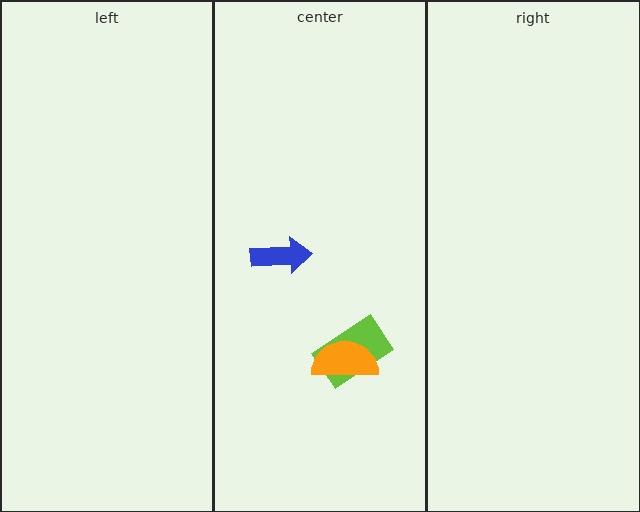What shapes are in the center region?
The blue arrow, the lime rectangle, the orange semicircle.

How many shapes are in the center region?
3.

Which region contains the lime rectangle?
The center region.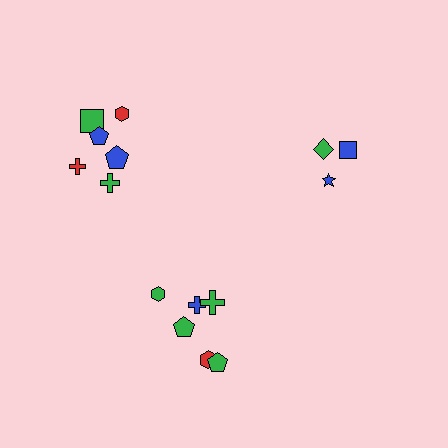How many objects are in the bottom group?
There are 6 objects.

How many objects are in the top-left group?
There are 6 objects.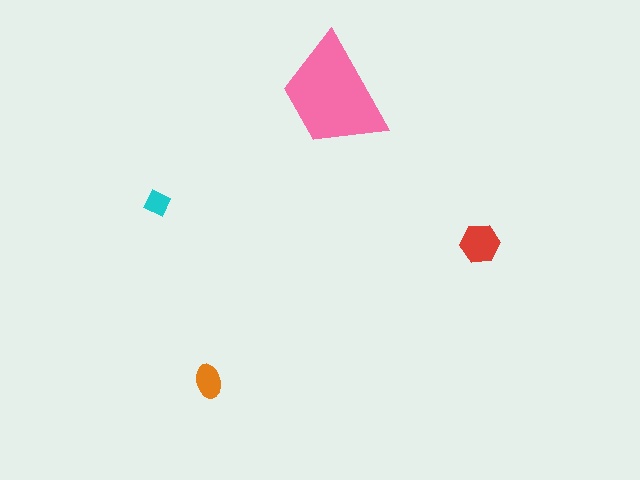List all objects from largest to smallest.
The pink trapezoid, the red hexagon, the orange ellipse, the cyan diamond.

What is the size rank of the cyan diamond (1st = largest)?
4th.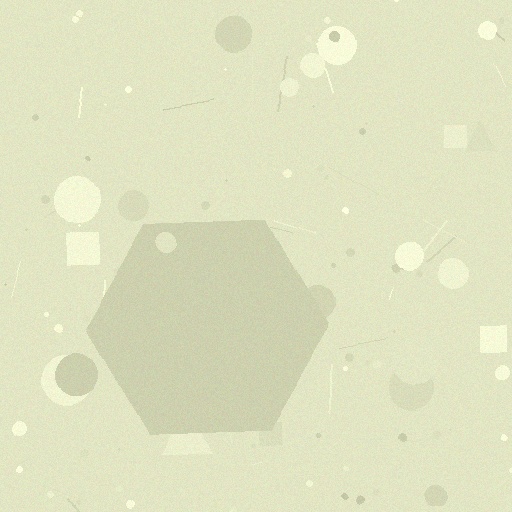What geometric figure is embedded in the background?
A hexagon is embedded in the background.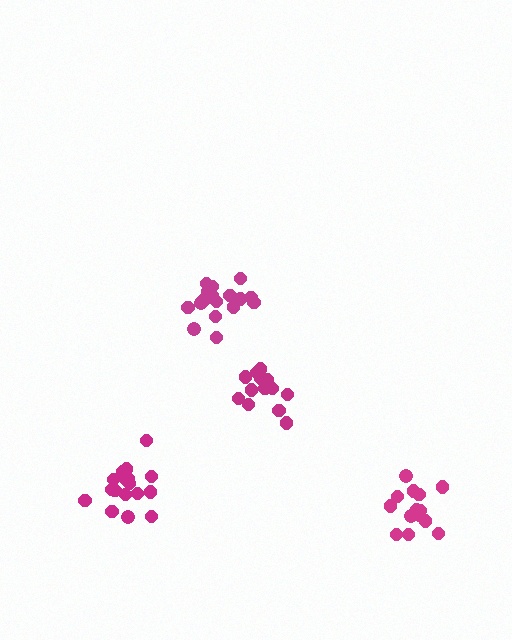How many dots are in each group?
Group 1: 17 dots, Group 2: 14 dots, Group 3: 18 dots, Group 4: 13 dots (62 total).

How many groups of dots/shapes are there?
There are 4 groups.